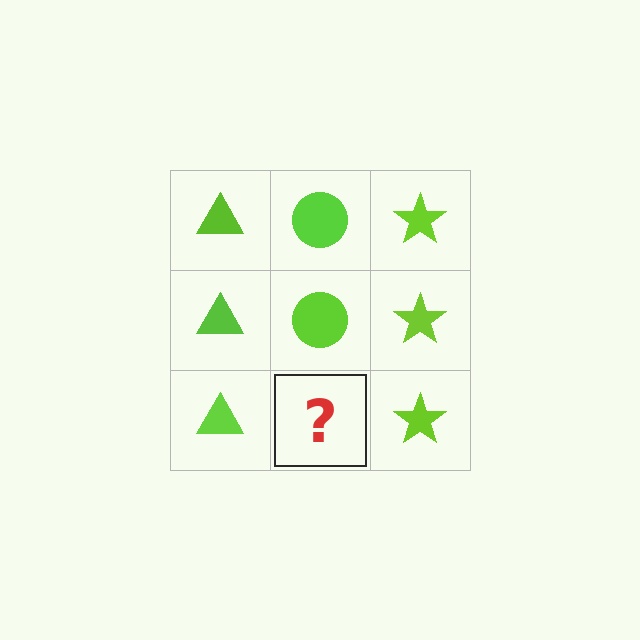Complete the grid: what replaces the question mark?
The question mark should be replaced with a lime circle.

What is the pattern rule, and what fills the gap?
The rule is that each column has a consistent shape. The gap should be filled with a lime circle.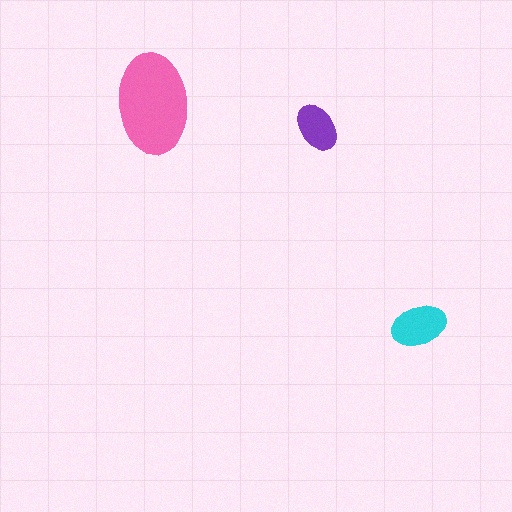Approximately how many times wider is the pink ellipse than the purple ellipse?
About 2 times wider.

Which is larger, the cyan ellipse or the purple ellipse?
The cyan one.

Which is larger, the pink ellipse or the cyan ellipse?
The pink one.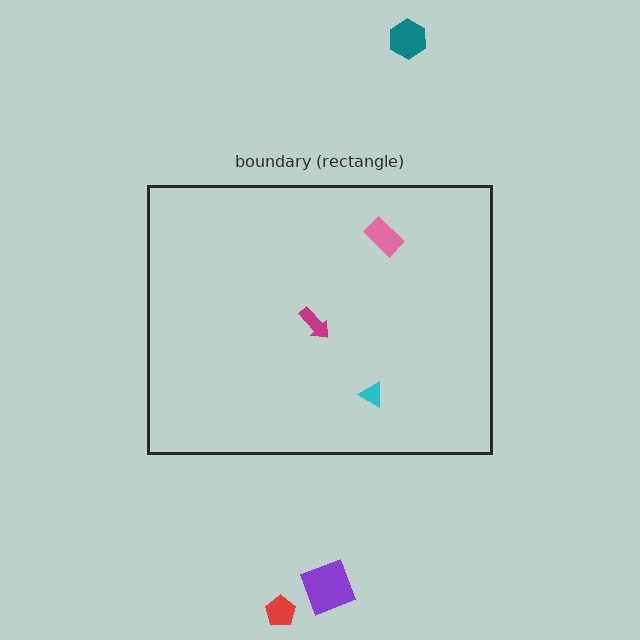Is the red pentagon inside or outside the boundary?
Outside.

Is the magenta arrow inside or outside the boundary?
Inside.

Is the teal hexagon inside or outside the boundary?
Outside.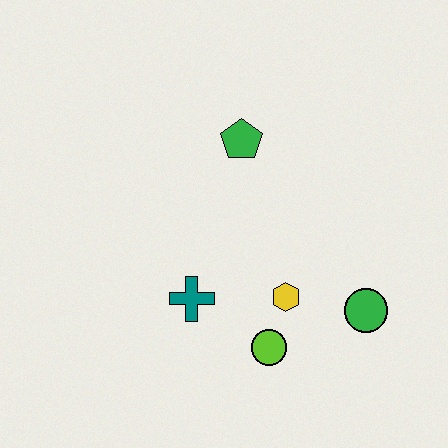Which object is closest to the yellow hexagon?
The lime circle is closest to the yellow hexagon.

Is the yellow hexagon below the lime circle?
No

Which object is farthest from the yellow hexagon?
The green pentagon is farthest from the yellow hexagon.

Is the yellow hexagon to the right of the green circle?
No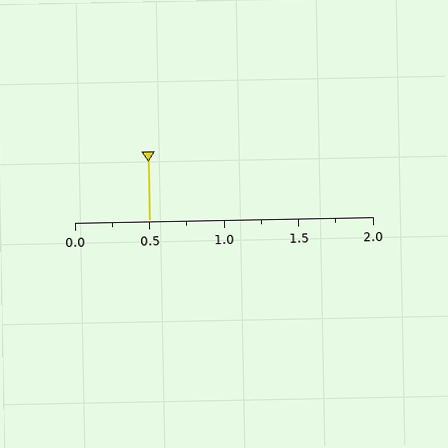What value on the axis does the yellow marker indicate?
The marker indicates approximately 0.5.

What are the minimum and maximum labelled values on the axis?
The axis runs from 0.0 to 2.0.